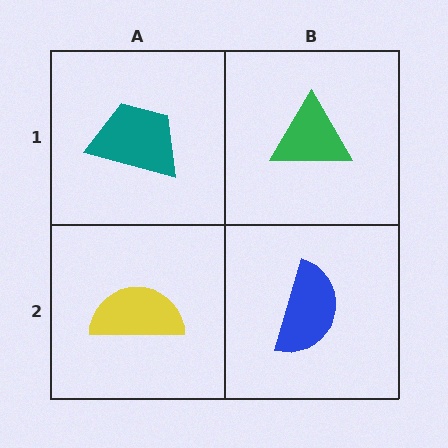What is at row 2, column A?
A yellow semicircle.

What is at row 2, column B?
A blue semicircle.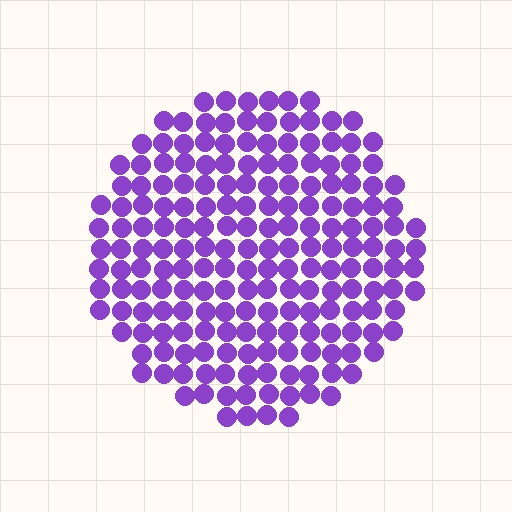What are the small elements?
The small elements are circles.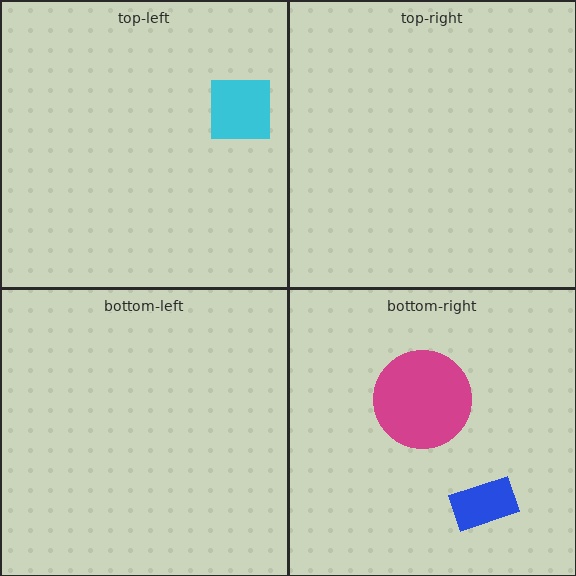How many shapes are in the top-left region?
1.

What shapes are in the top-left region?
The cyan square.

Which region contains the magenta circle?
The bottom-right region.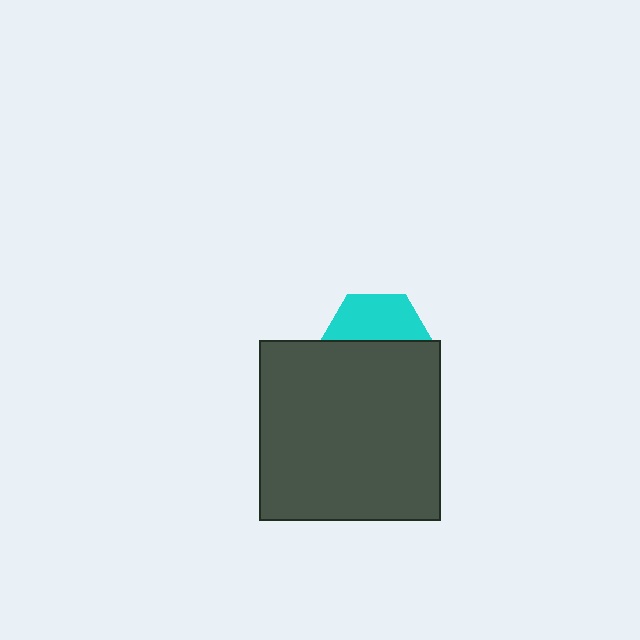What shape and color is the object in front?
The object in front is a dark gray square.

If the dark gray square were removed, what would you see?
You would see the complete cyan hexagon.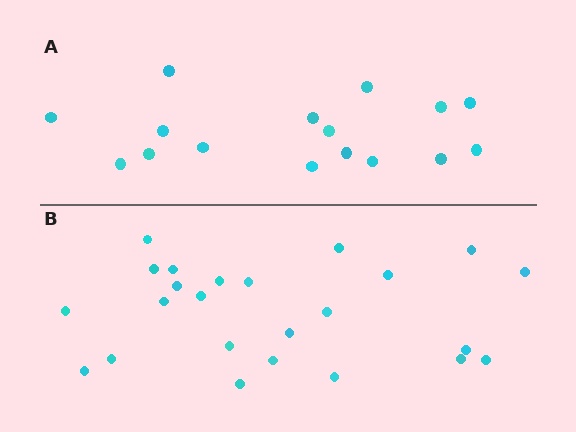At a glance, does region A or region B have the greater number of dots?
Region B (the bottom region) has more dots.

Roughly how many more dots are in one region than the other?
Region B has roughly 8 or so more dots than region A.